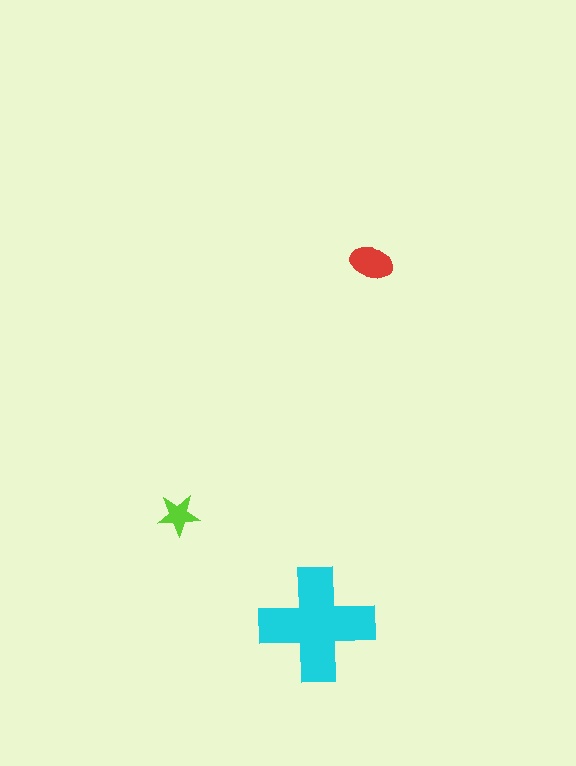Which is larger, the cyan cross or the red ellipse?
The cyan cross.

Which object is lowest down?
The cyan cross is bottommost.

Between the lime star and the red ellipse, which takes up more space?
The red ellipse.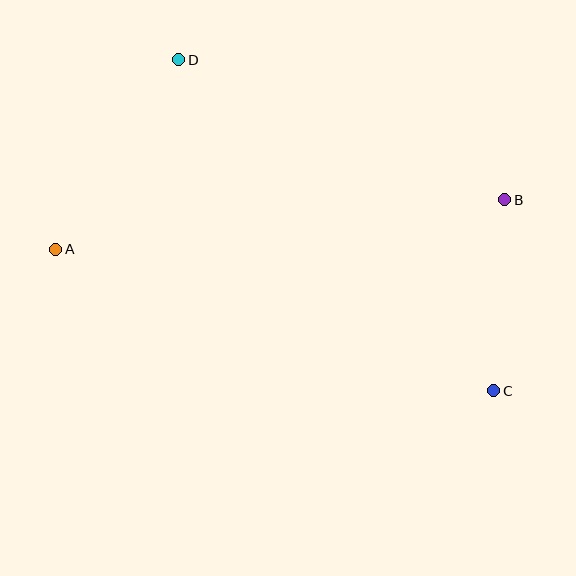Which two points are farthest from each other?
Points A and C are farthest from each other.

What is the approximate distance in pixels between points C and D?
The distance between C and D is approximately 457 pixels.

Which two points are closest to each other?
Points B and C are closest to each other.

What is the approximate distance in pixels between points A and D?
The distance between A and D is approximately 226 pixels.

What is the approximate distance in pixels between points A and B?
The distance between A and B is approximately 452 pixels.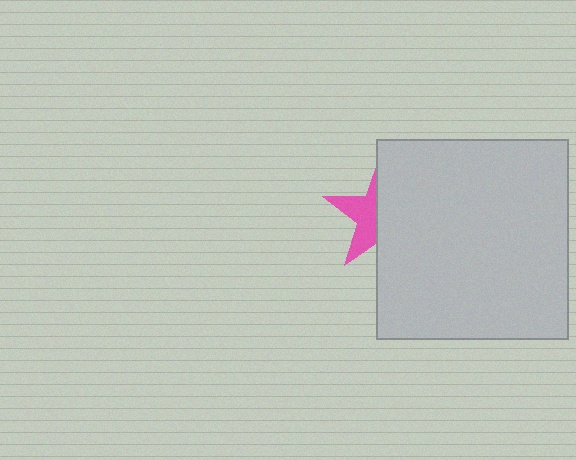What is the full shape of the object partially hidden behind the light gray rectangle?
The partially hidden object is a pink star.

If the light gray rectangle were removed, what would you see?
You would see the complete pink star.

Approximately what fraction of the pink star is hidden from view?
Roughly 60% of the pink star is hidden behind the light gray rectangle.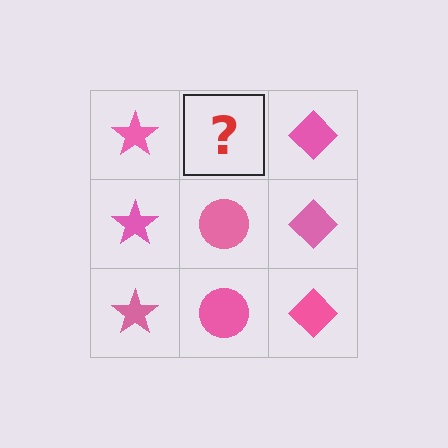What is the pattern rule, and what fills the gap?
The rule is that each column has a consistent shape. The gap should be filled with a pink circle.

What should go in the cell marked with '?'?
The missing cell should contain a pink circle.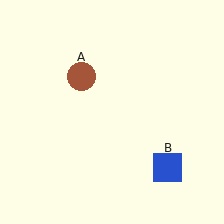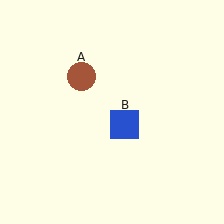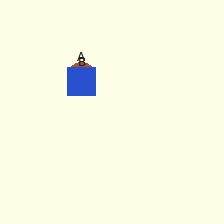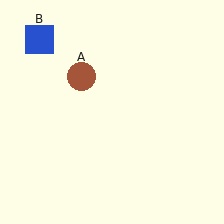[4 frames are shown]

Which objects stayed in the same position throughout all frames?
Brown circle (object A) remained stationary.